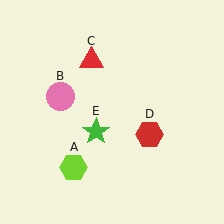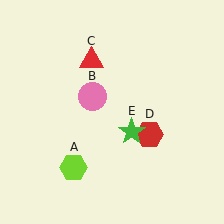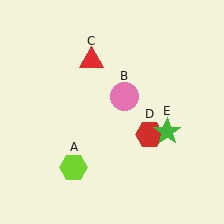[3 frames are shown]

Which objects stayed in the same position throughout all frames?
Lime hexagon (object A) and red triangle (object C) and red hexagon (object D) remained stationary.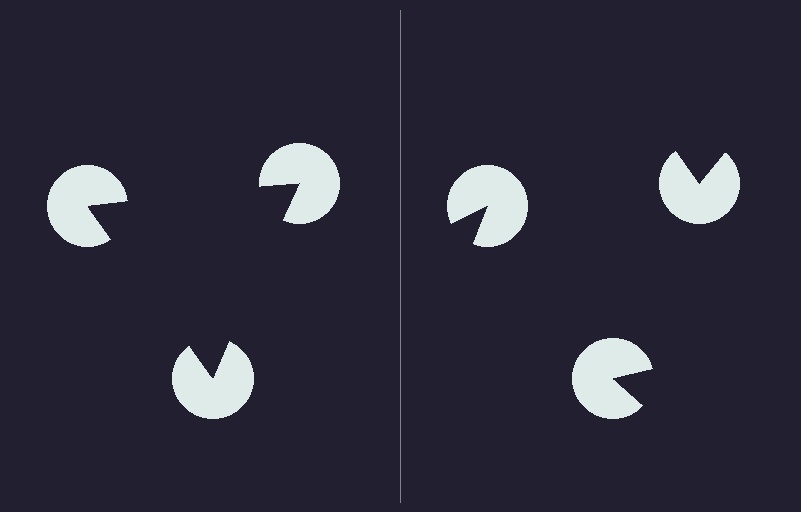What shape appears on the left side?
An illusory triangle.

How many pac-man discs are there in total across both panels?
6 — 3 on each side.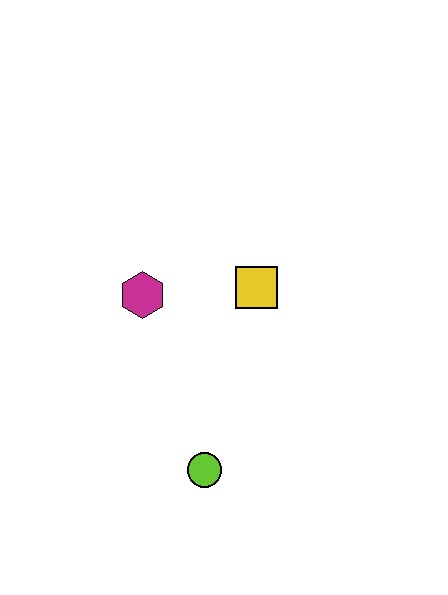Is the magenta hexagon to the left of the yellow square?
Yes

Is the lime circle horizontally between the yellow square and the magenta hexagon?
Yes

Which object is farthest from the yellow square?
The lime circle is farthest from the yellow square.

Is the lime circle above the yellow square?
No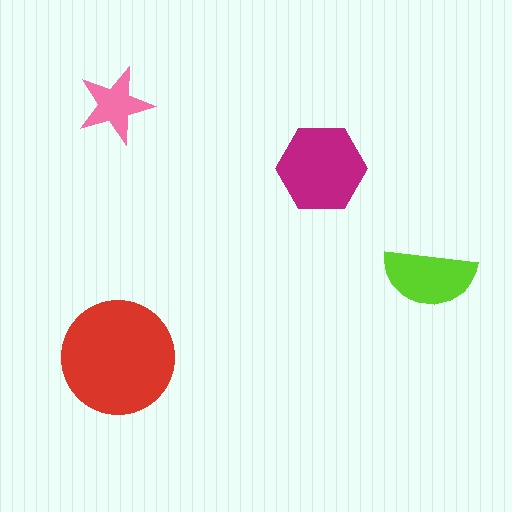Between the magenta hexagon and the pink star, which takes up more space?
The magenta hexagon.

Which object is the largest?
The red circle.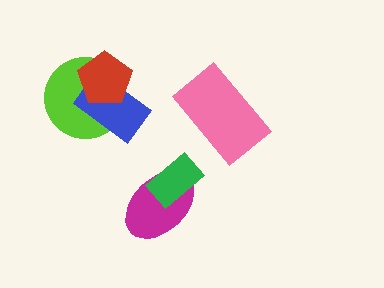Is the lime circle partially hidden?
Yes, it is partially covered by another shape.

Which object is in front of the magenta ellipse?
The green rectangle is in front of the magenta ellipse.